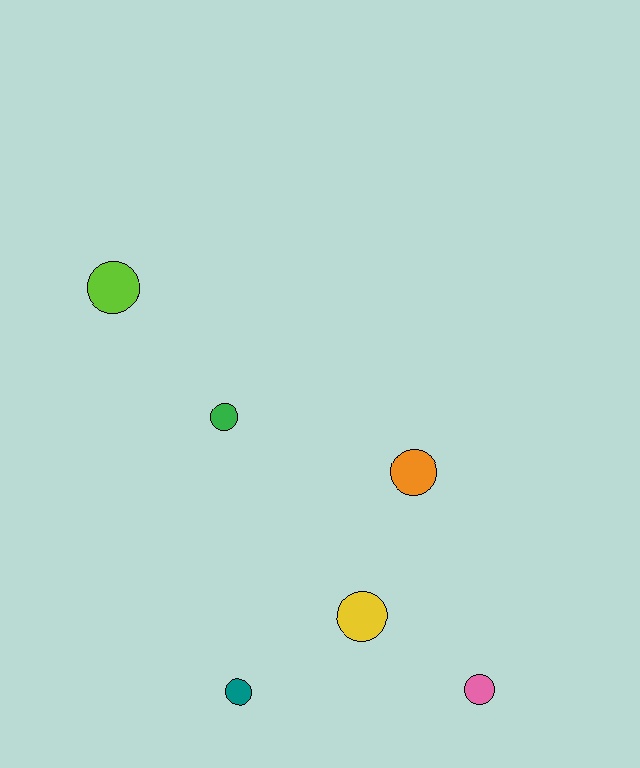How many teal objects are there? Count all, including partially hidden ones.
There is 1 teal object.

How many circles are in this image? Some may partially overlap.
There are 6 circles.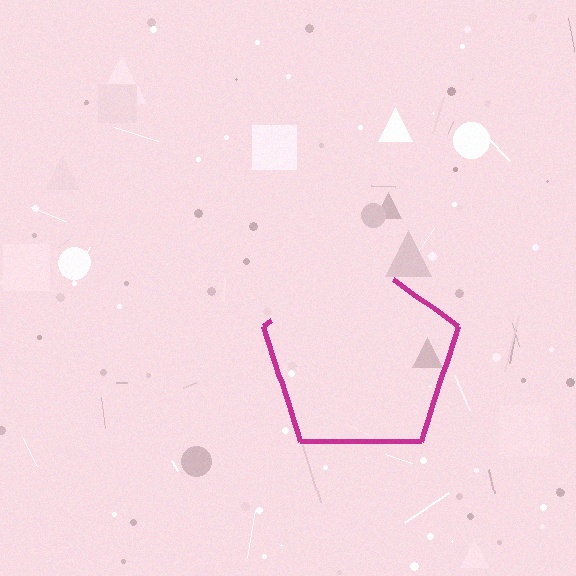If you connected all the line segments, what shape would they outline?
They would outline a pentagon.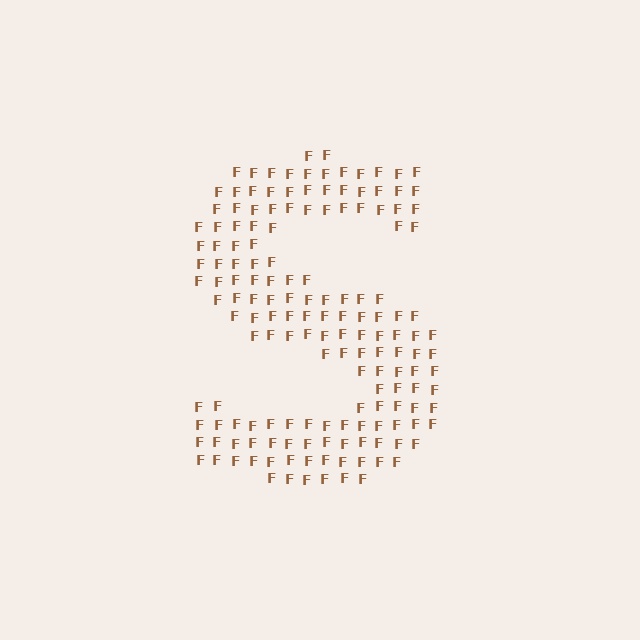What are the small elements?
The small elements are letter F's.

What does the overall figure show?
The overall figure shows the letter S.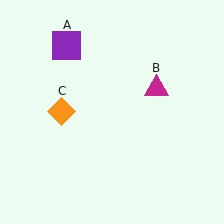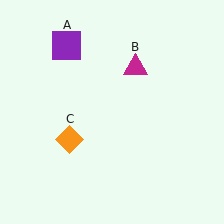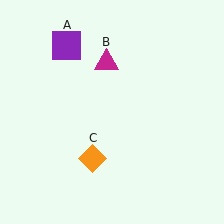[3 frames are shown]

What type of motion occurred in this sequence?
The magenta triangle (object B), orange diamond (object C) rotated counterclockwise around the center of the scene.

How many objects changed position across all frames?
2 objects changed position: magenta triangle (object B), orange diamond (object C).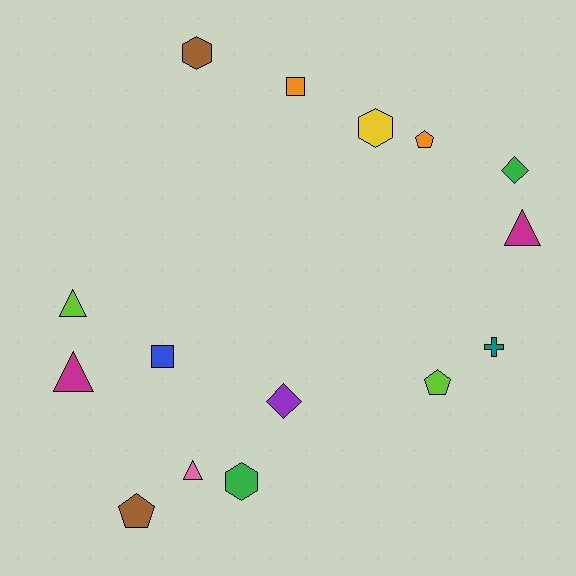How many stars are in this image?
There are no stars.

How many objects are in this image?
There are 15 objects.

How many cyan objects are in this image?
There are no cyan objects.